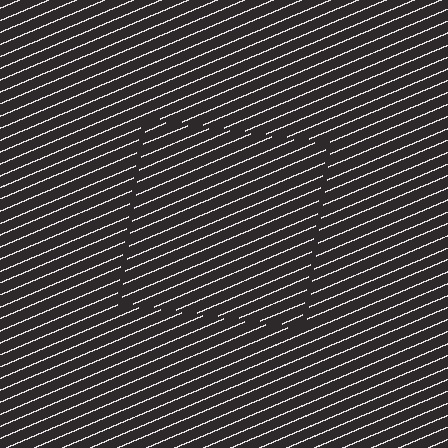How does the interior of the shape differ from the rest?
The interior of the shape contains the same grating, shifted by half a period — the contour is defined by the phase discontinuity where line-ends from the inner and outer gratings abut.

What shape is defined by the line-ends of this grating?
An illusory square. The interior of the shape contains the same grating, shifted by half a period — the contour is defined by the phase discontinuity where line-ends from the inner and outer gratings abut.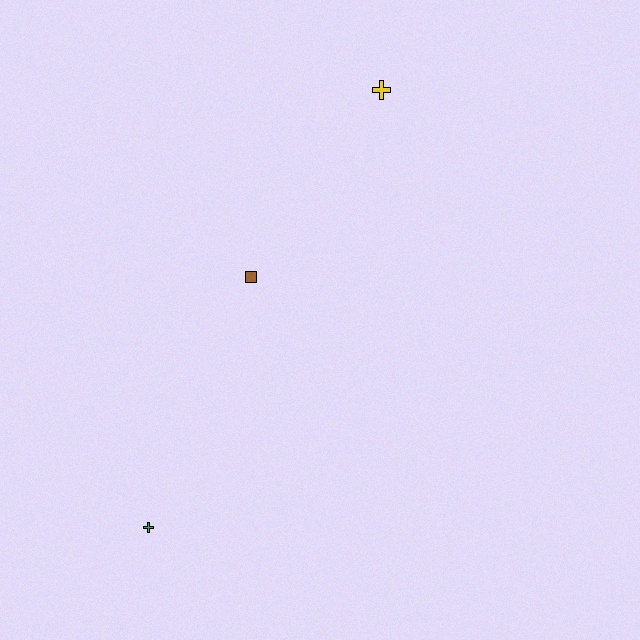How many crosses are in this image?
There are 2 crosses.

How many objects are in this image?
There are 3 objects.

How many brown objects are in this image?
There is 1 brown object.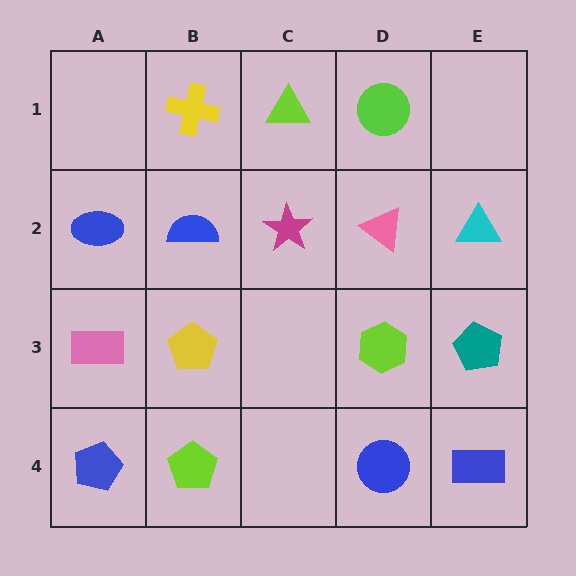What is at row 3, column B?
A yellow pentagon.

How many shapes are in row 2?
5 shapes.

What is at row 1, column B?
A yellow cross.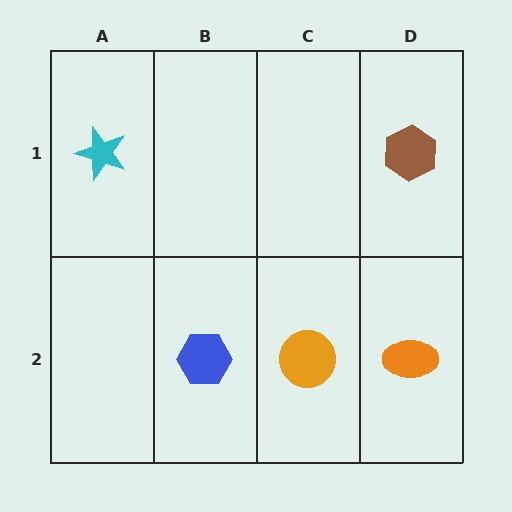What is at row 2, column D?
An orange ellipse.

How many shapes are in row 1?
2 shapes.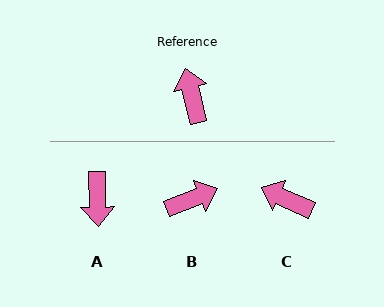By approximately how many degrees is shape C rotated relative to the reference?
Approximately 52 degrees counter-clockwise.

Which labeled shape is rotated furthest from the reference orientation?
A, about 167 degrees away.